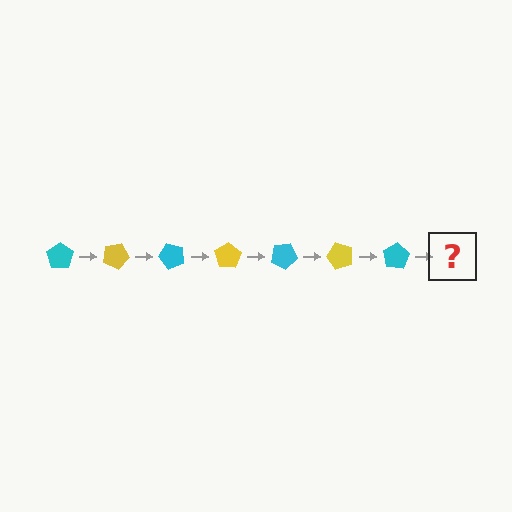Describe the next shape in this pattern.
It should be a yellow pentagon, rotated 175 degrees from the start.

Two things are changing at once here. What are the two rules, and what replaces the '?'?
The two rules are that it rotates 25 degrees each step and the color cycles through cyan and yellow. The '?' should be a yellow pentagon, rotated 175 degrees from the start.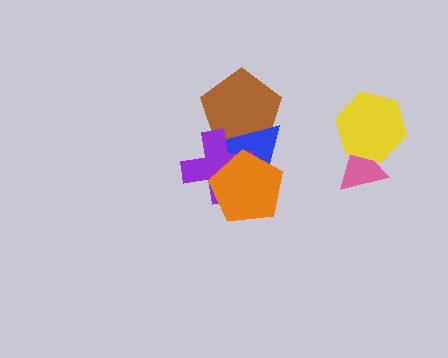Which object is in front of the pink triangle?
The yellow hexagon is in front of the pink triangle.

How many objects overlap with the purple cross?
3 objects overlap with the purple cross.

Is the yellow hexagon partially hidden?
No, no other shape covers it.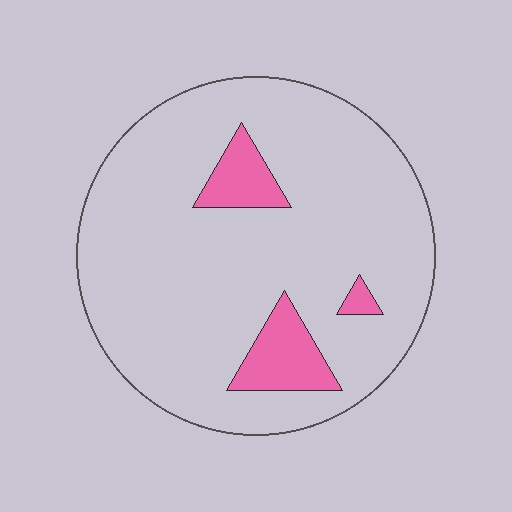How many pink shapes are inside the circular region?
3.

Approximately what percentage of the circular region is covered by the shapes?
Approximately 10%.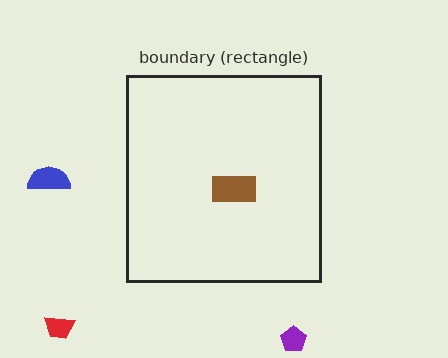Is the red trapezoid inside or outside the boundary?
Outside.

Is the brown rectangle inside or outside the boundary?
Inside.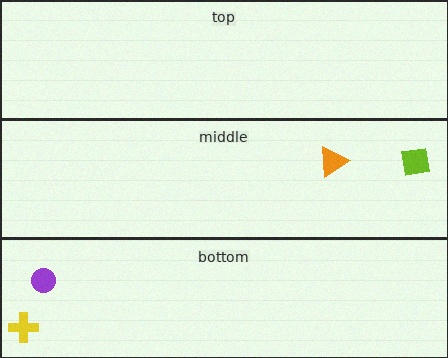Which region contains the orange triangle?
The middle region.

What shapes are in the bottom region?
The yellow cross, the purple circle.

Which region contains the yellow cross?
The bottom region.